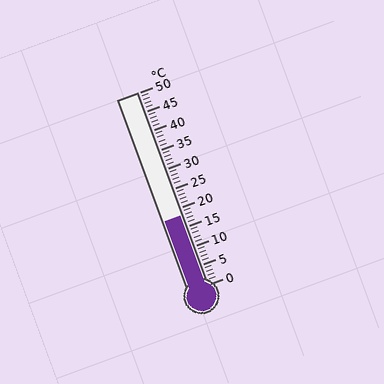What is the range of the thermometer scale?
The thermometer scale ranges from 0°C to 50°C.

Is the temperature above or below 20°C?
The temperature is below 20°C.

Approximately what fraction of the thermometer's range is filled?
The thermometer is filled to approximately 35% of its range.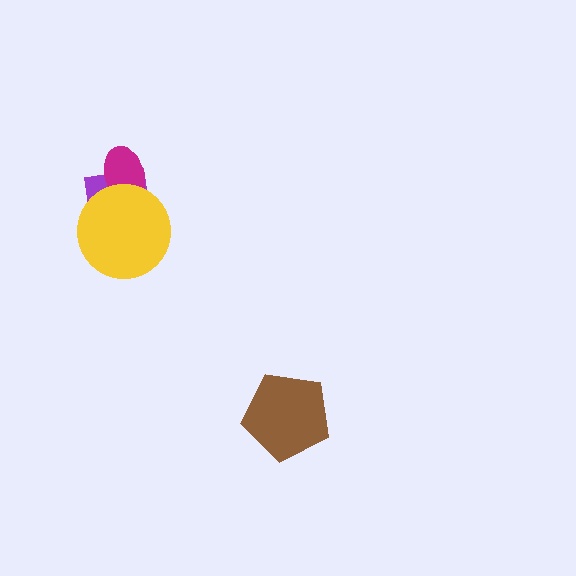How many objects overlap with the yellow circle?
2 objects overlap with the yellow circle.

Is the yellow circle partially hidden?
No, no other shape covers it.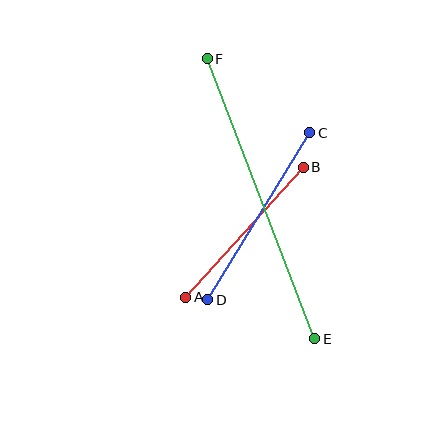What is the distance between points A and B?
The distance is approximately 175 pixels.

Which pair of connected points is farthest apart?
Points E and F are farthest apart.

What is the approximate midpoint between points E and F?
The midpoint is at approximately (261, 199) pixels.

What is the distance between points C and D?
The distance is approximately 196 pixels.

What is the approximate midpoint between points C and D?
The midpoint is at approximately (259, 216) pixels.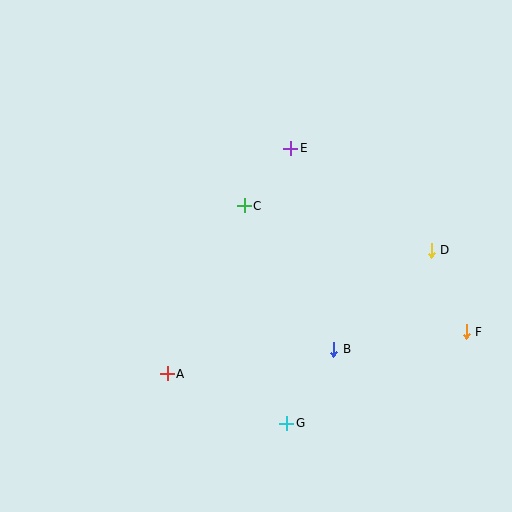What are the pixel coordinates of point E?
Point E is at (291, 148).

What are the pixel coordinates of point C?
Point C is at (244, 206).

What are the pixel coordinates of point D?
Point D is at (431, 250).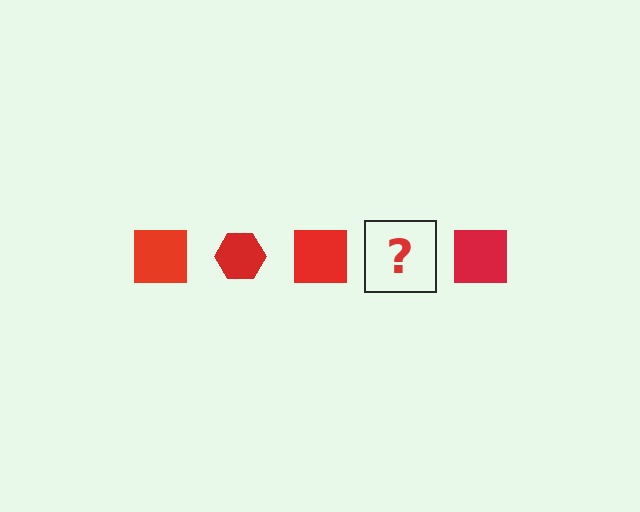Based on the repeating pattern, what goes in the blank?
The blank should be a red hexagon.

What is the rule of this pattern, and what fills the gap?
The rule is that the pattern cycles through square, hexagon shapes in red. The gap should be filled with a red hexagon.